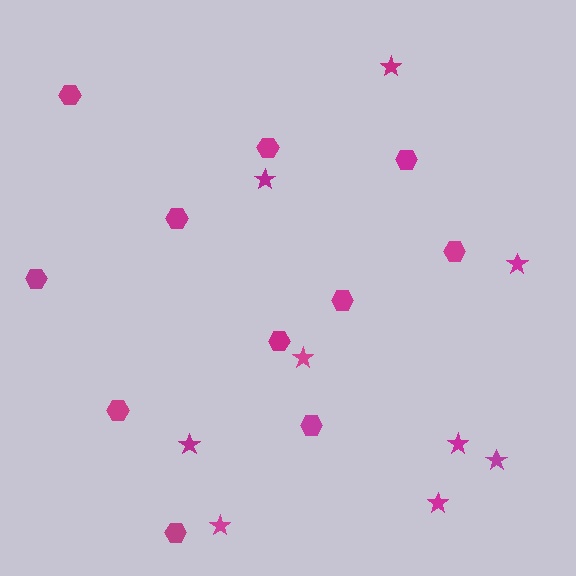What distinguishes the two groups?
There are 2 groups: one group of stars (9) and one group of hexagons (11).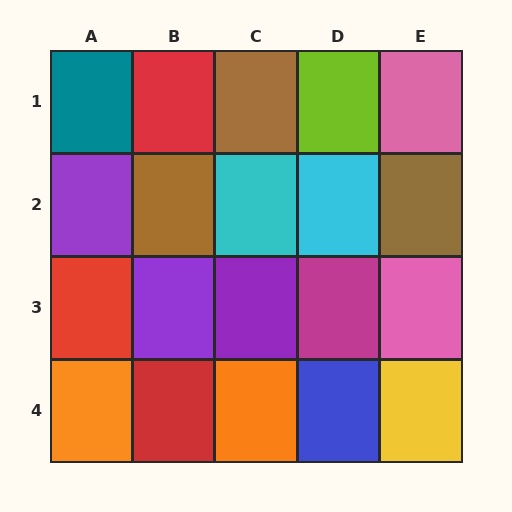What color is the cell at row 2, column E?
Brown.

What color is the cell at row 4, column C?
Orange.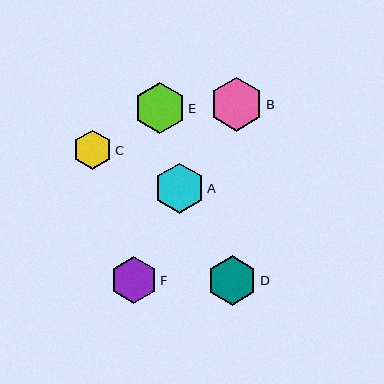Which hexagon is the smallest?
Hexagon C is the smallest with a size of approximately 39 pixels.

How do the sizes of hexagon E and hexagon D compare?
Hexagon E and hexagon D are approximately the same size.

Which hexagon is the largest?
Hexagon B is the largest with a size of approximately 54 pixels.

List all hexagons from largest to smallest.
From largest to smallest: B, E, A, D, F, C.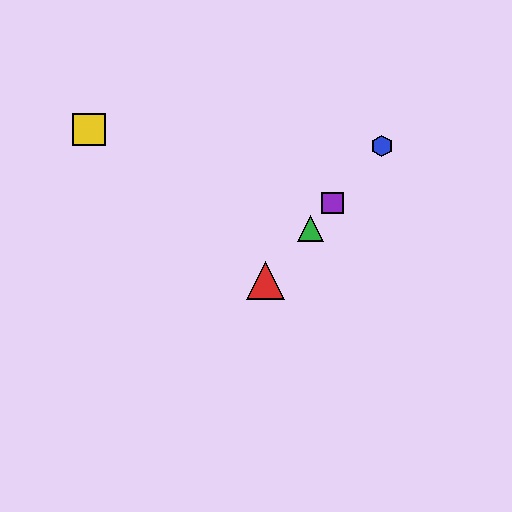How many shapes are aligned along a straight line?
4 shapes (the red triangle, the blue hexagon, the green triangle, the purple square) are aligned along a straight line.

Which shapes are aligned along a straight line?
The red triangle, the blue hexagon, the green triangle, the purple square are aligned along a straight line.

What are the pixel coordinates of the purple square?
The purple square is at (332, 203).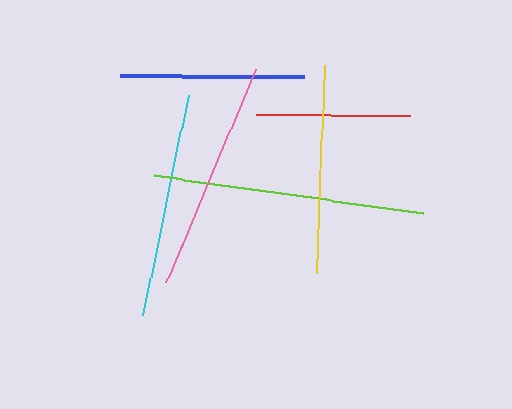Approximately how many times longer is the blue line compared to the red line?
The blue line is approximately 1.2 times the length of the red line.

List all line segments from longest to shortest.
From longest to shortest: lime, pink, cyan, yellow, blue, red.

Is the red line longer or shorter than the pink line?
The pink line is longer than the red line.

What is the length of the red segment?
The red segment is approximately 154 pixels long.